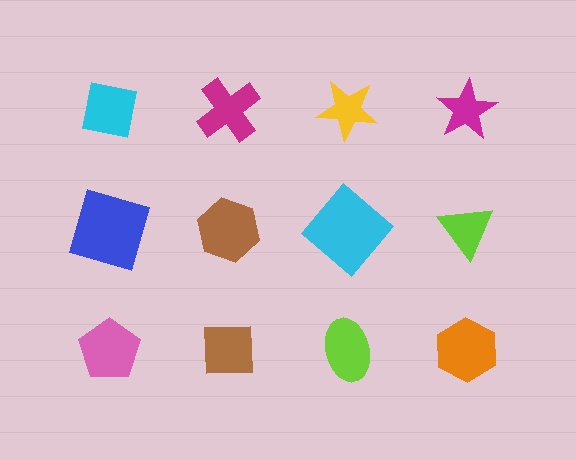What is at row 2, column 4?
A lime triangle.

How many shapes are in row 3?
4 shapes.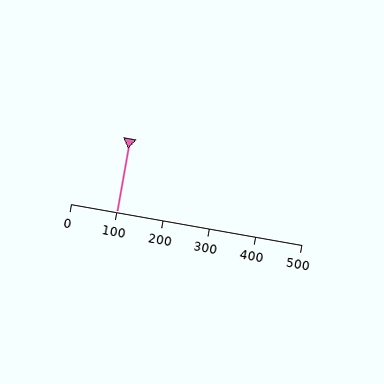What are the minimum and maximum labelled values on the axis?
The axis runs from 0 to 500.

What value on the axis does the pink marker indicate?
The marker indicates approximately 100.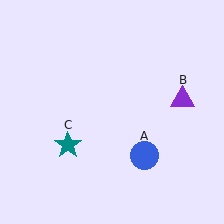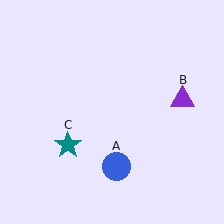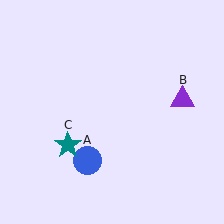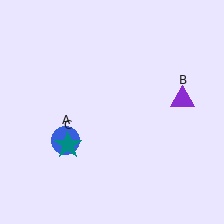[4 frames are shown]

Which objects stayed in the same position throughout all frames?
Purple triangle (object B) and teal star (object C) remained stationary.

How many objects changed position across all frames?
1 object changed position: blue circle (object A).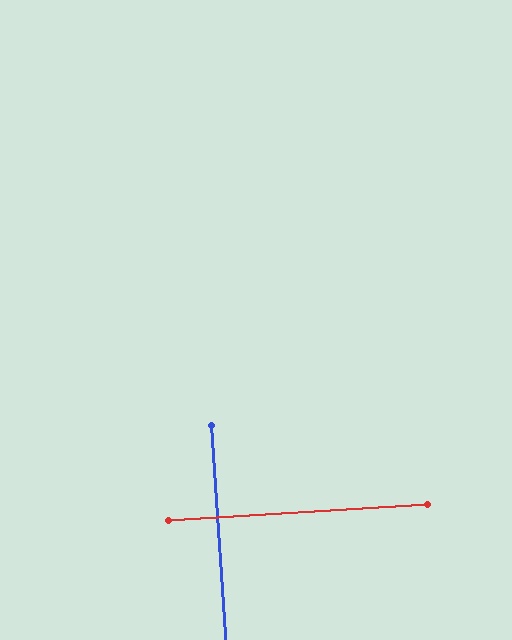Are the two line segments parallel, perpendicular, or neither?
Perpendicular — they meet at approximately 90°.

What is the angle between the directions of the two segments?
Approximately 90 degrees.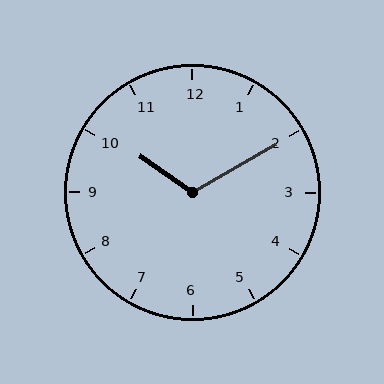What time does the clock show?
10:10.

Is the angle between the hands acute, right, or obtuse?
It is obtuse.